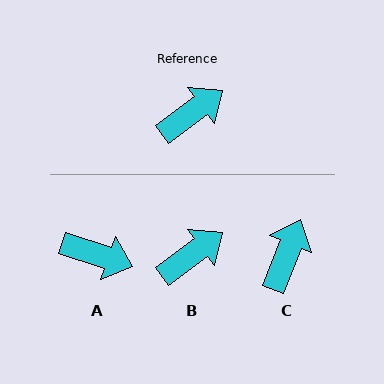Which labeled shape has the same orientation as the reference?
B.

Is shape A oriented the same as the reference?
No, it is off by about 55 degrees.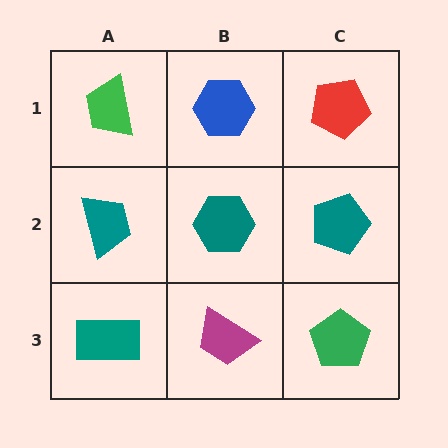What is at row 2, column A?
A teal trapezoid.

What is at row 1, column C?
A red pentagon.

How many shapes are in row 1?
3 shapes.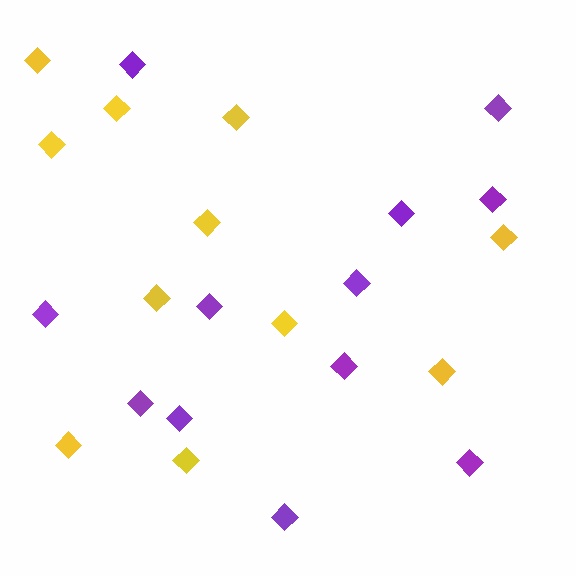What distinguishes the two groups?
There are 2 groups: one group of yellow diamonds (11) and one group of purple diamonds (12).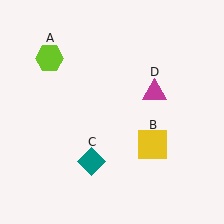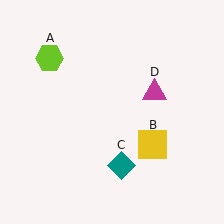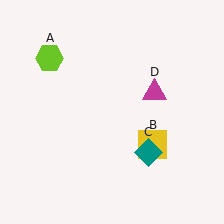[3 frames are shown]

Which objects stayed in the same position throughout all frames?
Lime hexagon (object A) and yellow square (object B) and magenta triangle (object D) remained stationary.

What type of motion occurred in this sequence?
The teal diamond (object C) rotated counterclockwise around the center of the scene.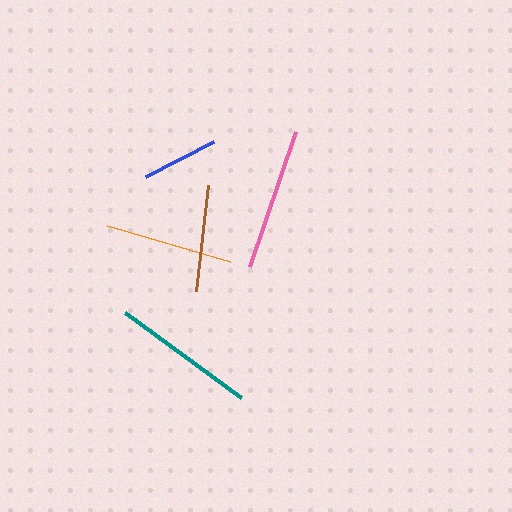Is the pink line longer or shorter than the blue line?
The pink line is longer than the blue line.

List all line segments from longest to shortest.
From longest to shortest: teal, pink, orange, brown, blue.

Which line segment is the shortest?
The blue line is the shortest at approximately 77 pixels.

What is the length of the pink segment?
The pink segment is approximately 142 pixels long.